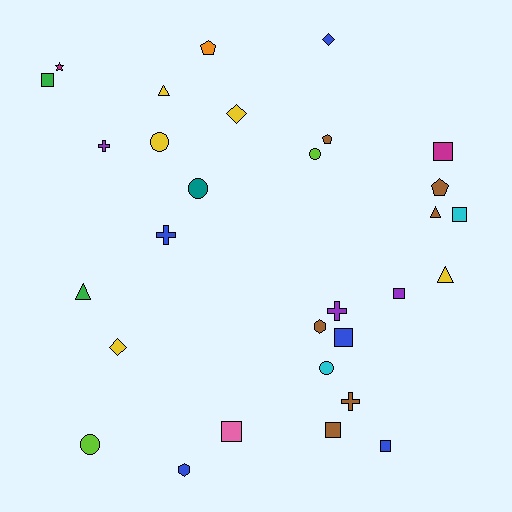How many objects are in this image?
There are 30 objects.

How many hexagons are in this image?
There are 2 hexagons.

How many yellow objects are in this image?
There are 5 yellow objects.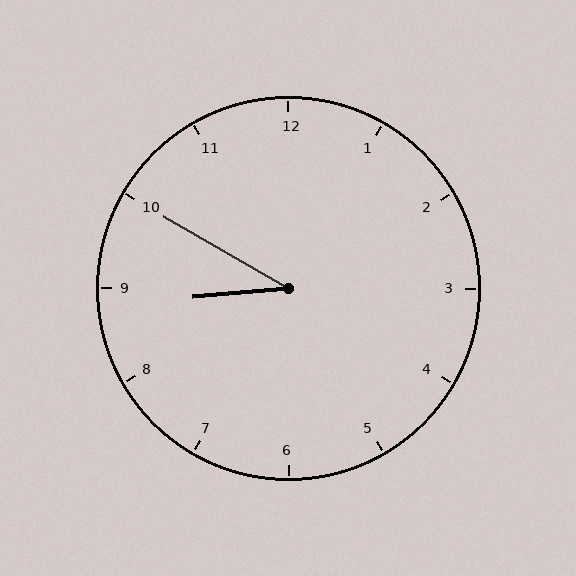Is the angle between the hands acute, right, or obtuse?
It is acute.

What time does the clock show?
8:50.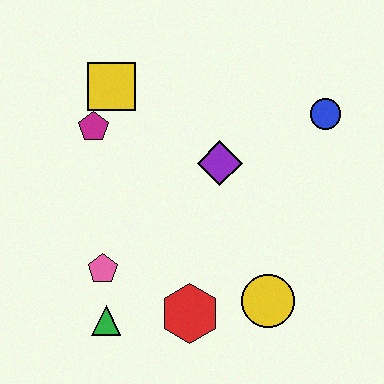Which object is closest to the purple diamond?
The blue circle is closest to the purple diamond.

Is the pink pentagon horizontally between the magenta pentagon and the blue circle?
Yes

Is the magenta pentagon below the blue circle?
Yes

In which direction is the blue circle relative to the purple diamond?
The blue circle is to the right of the purple diamond.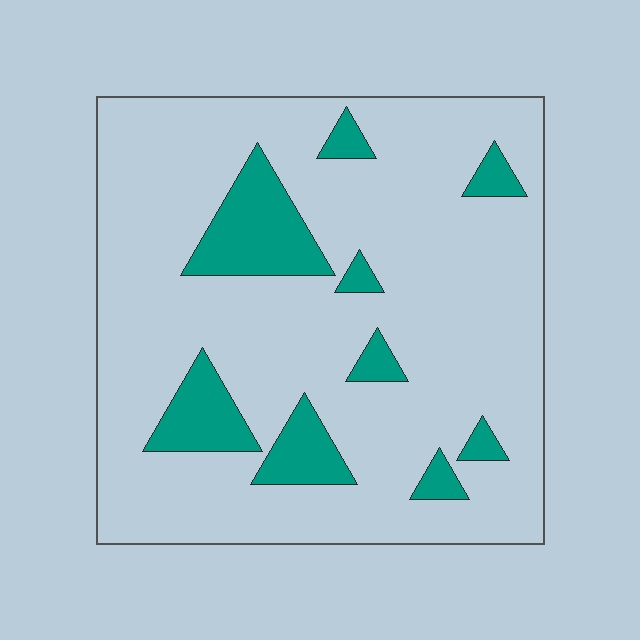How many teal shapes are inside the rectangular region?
9.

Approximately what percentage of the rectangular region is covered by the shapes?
Approximately 15%.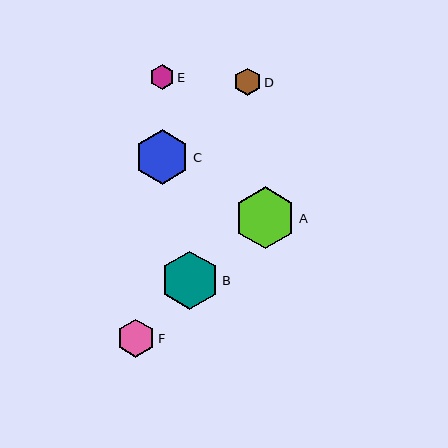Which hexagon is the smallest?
Hexagon E is the smallest with a size of approximately 24 pixels.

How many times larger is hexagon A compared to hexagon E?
Hexagon A is approximately 2.5 times the size of hexagon E.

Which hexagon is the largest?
Hexagon A is the largest with a size of approximately 62 pixels.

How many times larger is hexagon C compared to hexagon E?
Hexagon C is approximately 2.3 times the size of hexagon E.